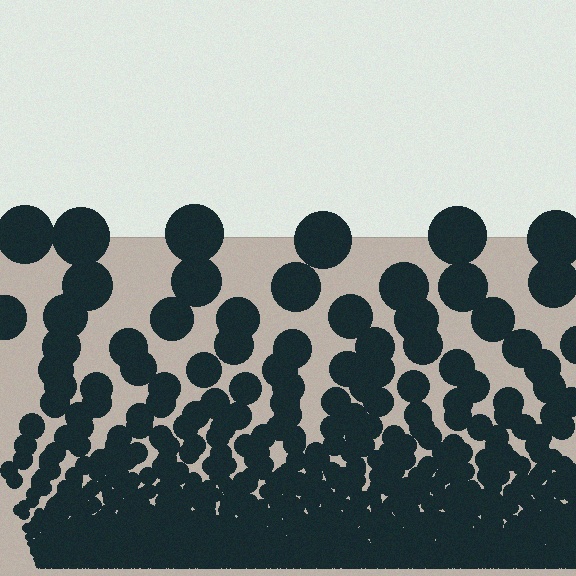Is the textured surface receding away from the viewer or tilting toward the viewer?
The surface appears to tilt toward the viewer. Texture elements get larger and sparser toward the top.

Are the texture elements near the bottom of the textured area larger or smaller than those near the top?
Smaller. The gradient is inverted — elements near the bottom are smaller and denser.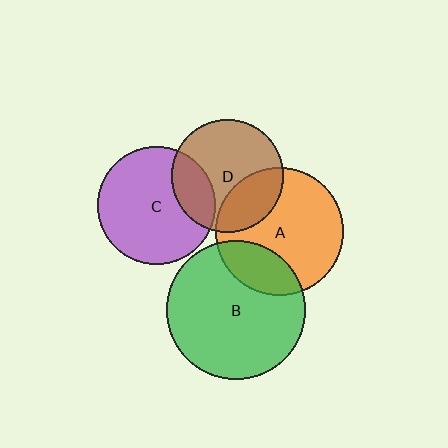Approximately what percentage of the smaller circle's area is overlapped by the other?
Approximately 30%.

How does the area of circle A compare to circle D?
Approximately 1.3 times.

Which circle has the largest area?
Circle B (green).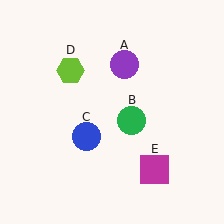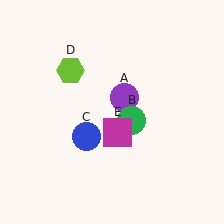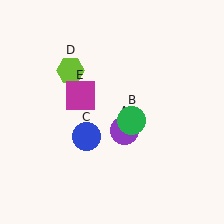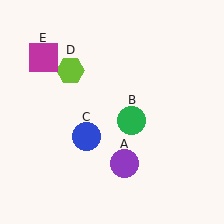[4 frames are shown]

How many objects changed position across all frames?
2 objects changed position: purple circle (object A), magenta square (object E).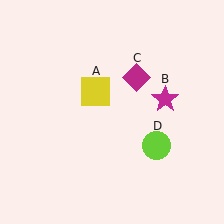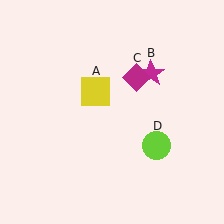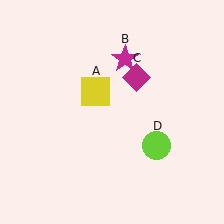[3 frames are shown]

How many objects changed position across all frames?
1 object changed position: magenta star (object B).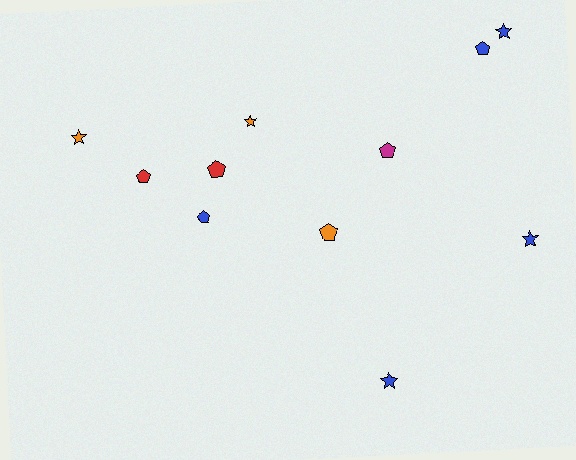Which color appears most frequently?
Blue, with 5 objects.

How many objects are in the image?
There are 11 objects.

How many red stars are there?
There are no red stars.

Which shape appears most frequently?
Pentagon, with 6 objects.